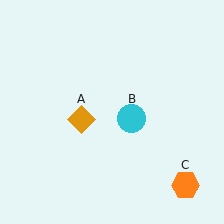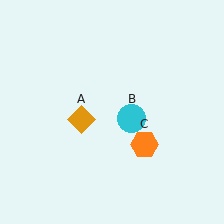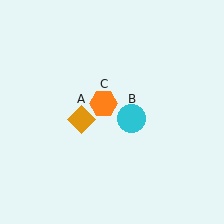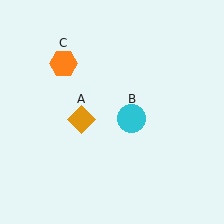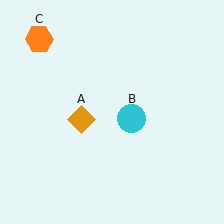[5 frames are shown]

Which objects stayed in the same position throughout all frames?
Orange diamond (object A) and cyan circle (object B) remained stationary.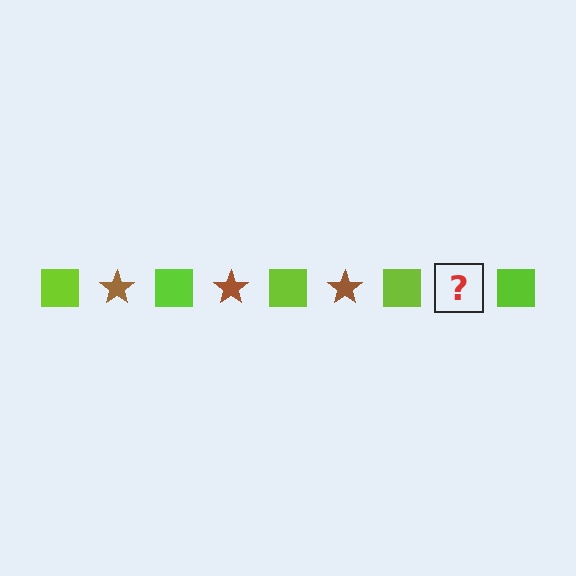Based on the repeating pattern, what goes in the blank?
The blank should be a brown star.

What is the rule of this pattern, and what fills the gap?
The rule is that the pattern alternates between lime square and brown star. The gap should be filled with a brown star.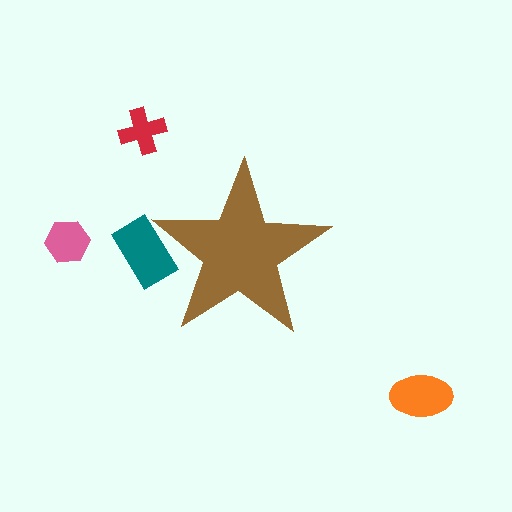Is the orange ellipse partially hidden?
No, the orange ellipse is fully visible.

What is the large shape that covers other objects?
A brown star.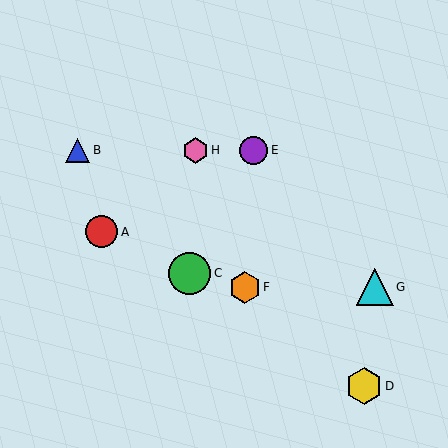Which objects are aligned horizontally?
Objects B, E, H are aligned horizontally.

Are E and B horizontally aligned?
Yes, both are at y≈150.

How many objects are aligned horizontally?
3 objects (B, E, H) are aligned horizontally.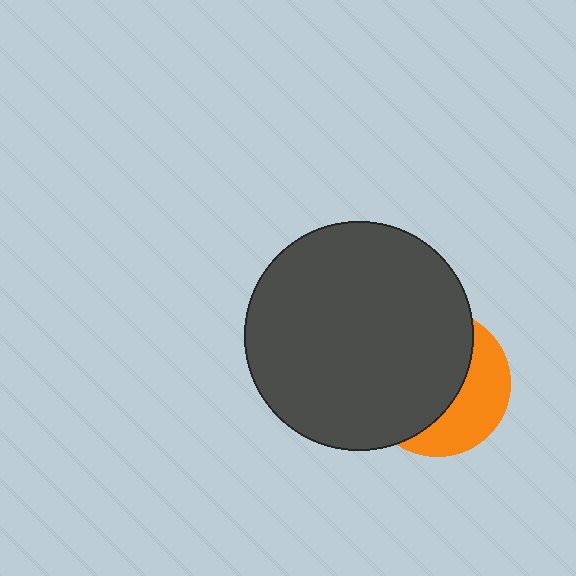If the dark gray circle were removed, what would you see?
You would see the complete orange circle.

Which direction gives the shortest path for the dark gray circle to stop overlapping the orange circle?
Moving left gives the shortest separation.